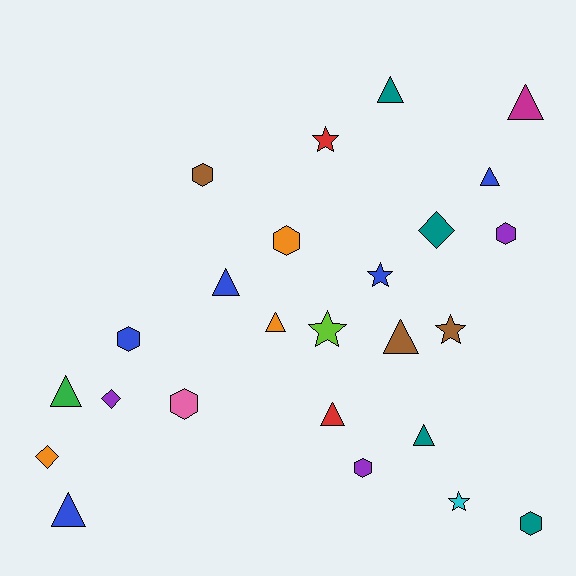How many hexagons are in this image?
There are 7 hexagons.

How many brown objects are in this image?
There are 3 brown objects.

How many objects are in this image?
There are 25 objects.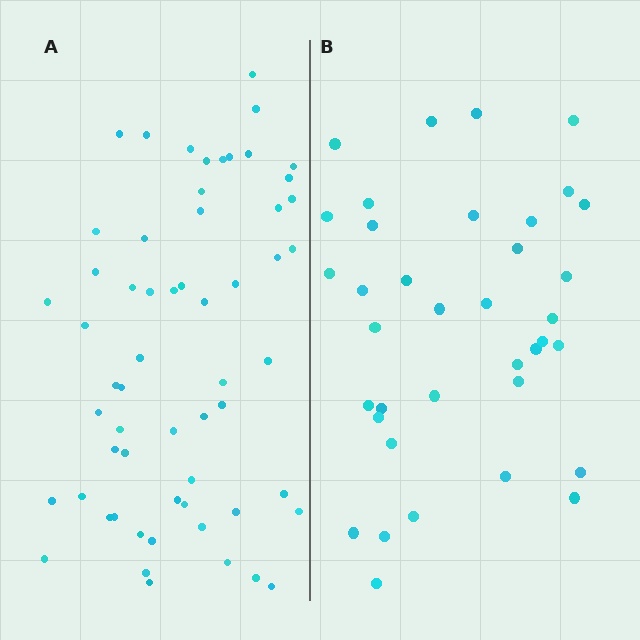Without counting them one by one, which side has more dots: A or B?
Region A (the left region) has more dots.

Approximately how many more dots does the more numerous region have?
Region A has approximately 20 more dots than region B.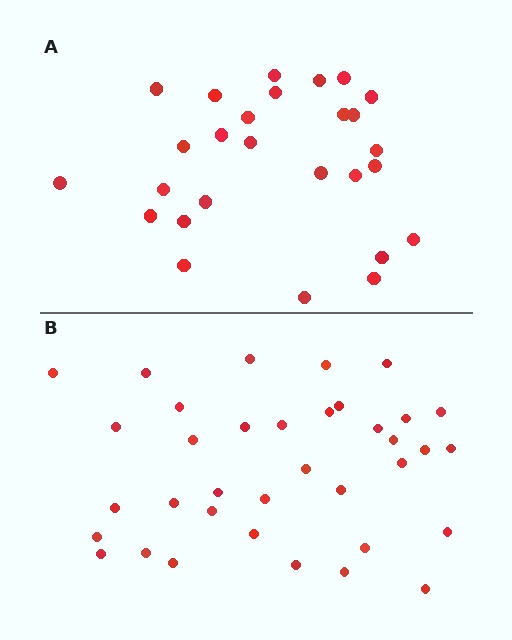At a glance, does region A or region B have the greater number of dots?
Region B (the bottom region) has more dots.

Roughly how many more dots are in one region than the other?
Region B has roughly 8 or so more dots than region A.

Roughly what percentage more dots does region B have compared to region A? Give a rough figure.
About 35% more.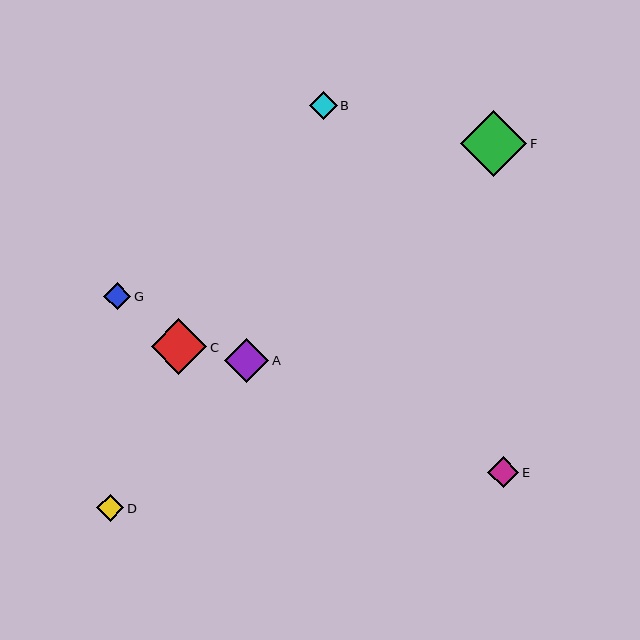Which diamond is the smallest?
Diamond D is the smallest with a size of approximately 27 pixels.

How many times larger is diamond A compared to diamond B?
Diamond A is approximately 1.6 times the size of diamond B.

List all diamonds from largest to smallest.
From largest to smallest: F, C, A, E, B, G, D.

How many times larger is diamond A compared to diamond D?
Diamond A is approximately 1.6 times the size of diamond D.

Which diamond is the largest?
Diamond F is the largest with a size of approximately 66 pixels.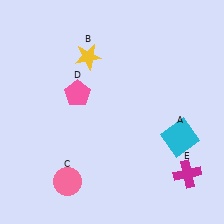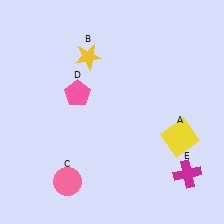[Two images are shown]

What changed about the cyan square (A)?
In Image 1, A is cyan. In Image 2, it changed to yellow.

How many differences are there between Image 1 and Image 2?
There is 1 difference between the two images.